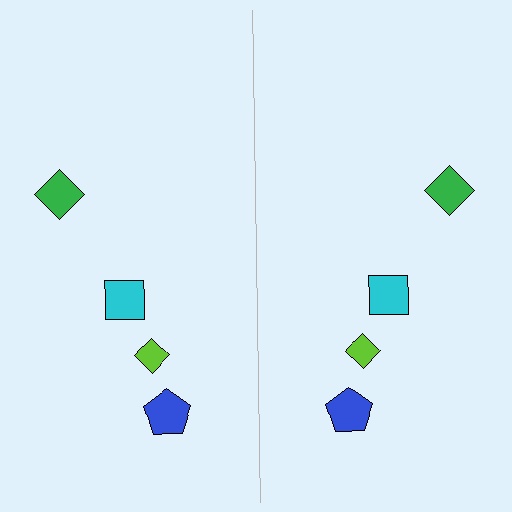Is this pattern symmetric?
Yes, this pattern has bilateral (reflection) symmetry.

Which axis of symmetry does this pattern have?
The pattern has a vertical axis of symmetry running through the center of the image.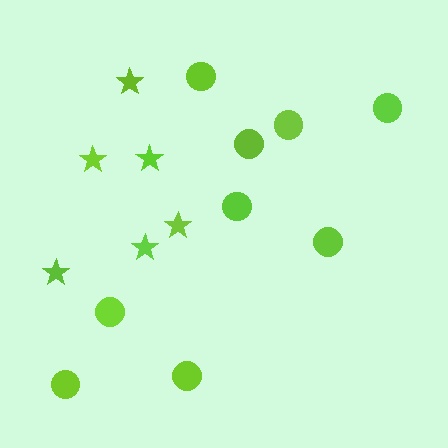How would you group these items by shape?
There are 2 groups: one group of circles (9) and one group of stars (6).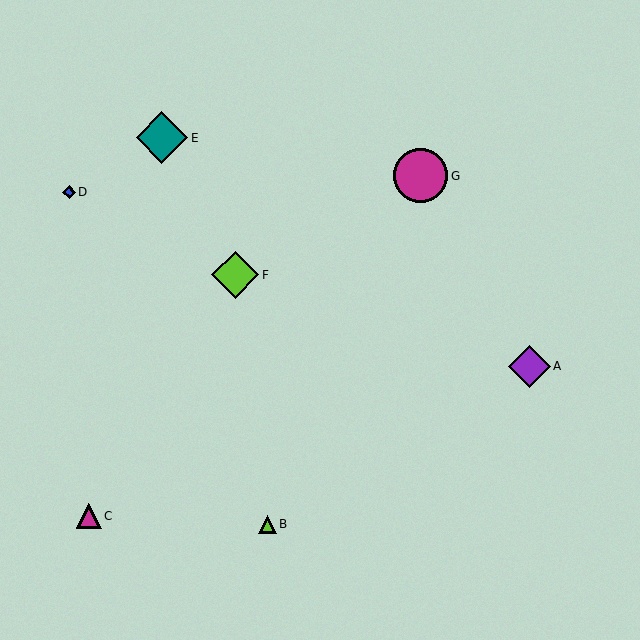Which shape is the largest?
The magenta circle (labeled G) is the largest.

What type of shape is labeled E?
Shape E is a teal diamond.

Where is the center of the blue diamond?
The center of the blue diamond is at (69, 192).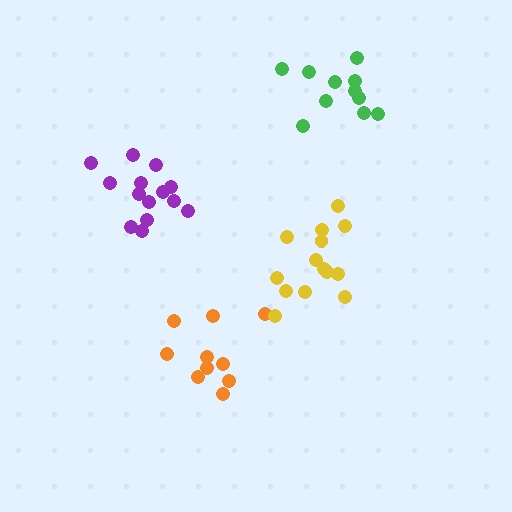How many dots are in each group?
Group 1: 14 dots, Group 2: 10 dots, Group 3: 14 dots, Group 4: 11 dots (49 total).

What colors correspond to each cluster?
The clusters are colored: purple, orange, yellow, green.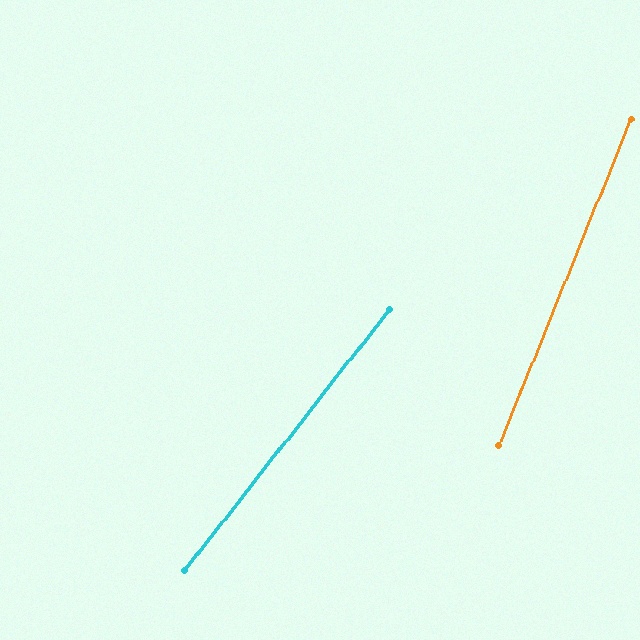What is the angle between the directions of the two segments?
Approximately 16 degrees.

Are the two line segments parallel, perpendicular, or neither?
Neither parallel nor perpendicular — they differ by about 16°.